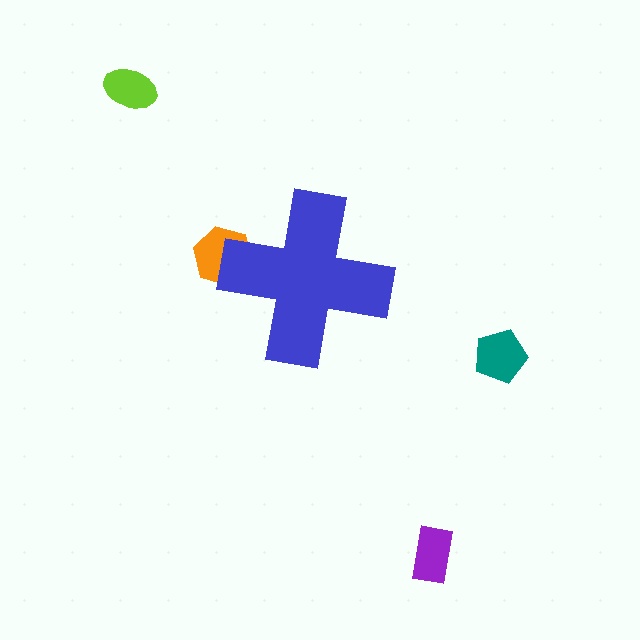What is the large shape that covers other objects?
A blue cross.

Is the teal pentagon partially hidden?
No, the teal pentagon is fully visible.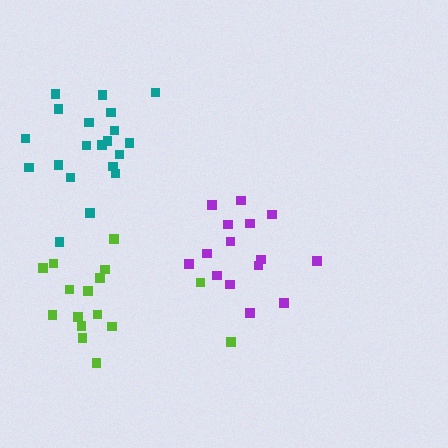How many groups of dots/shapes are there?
There are 3 groups.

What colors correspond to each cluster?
The clusters are colored: lime, purple, teal.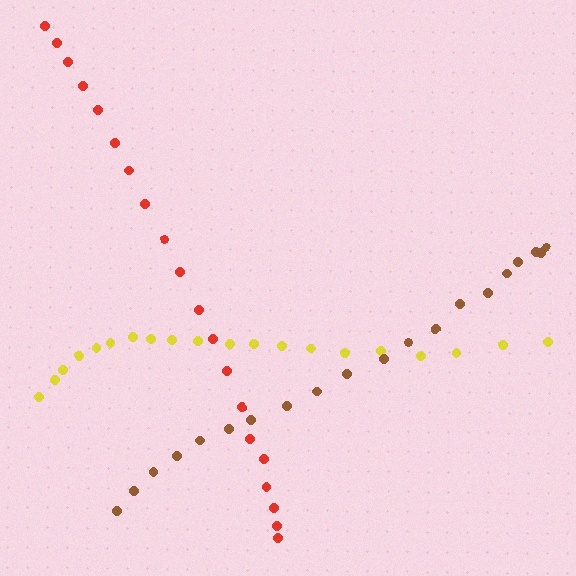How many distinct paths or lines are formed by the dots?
There are 3 distinct paths.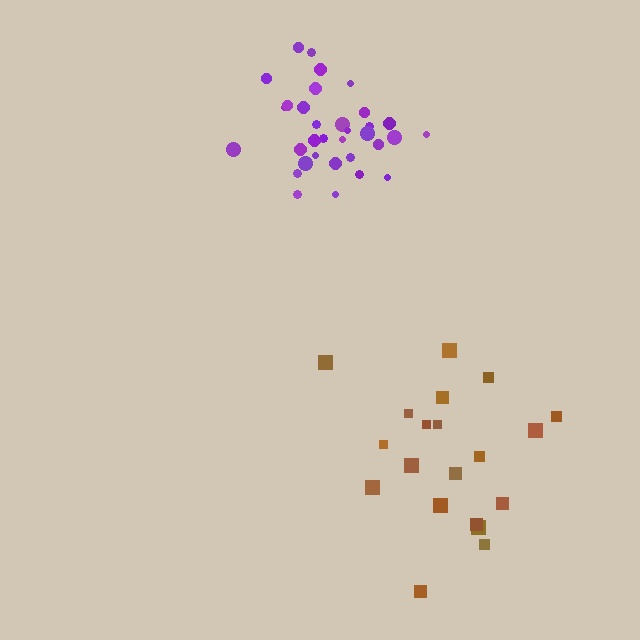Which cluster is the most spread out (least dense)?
Brown.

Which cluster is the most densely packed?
Purple.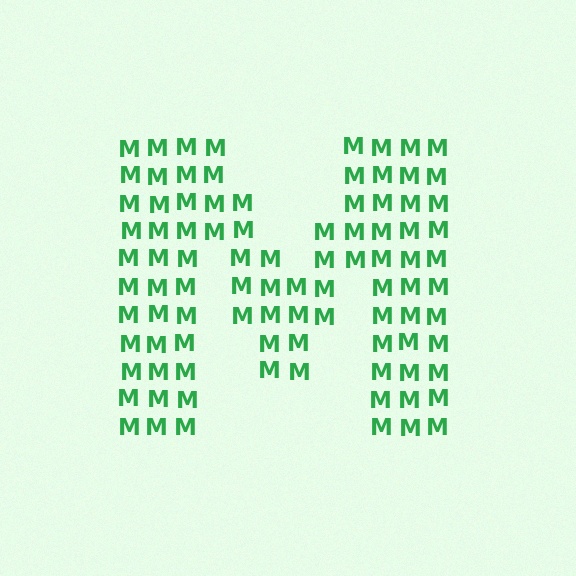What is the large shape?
The large shape is the letter M.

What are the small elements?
The small elements are letter M's.